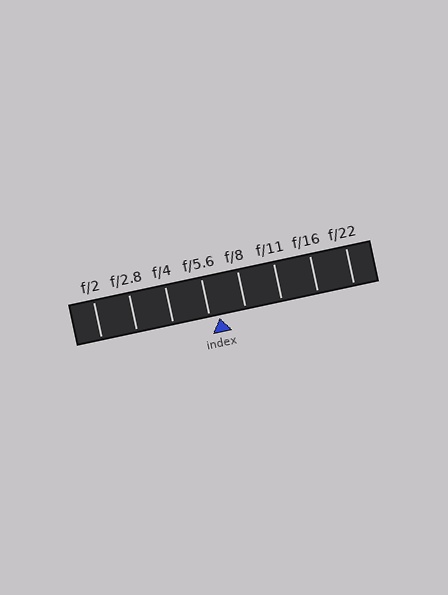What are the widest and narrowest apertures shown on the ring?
The widest aperture shown is f/2 and the narrowest is f/22.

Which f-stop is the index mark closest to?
The index mark is closest to f/5.6.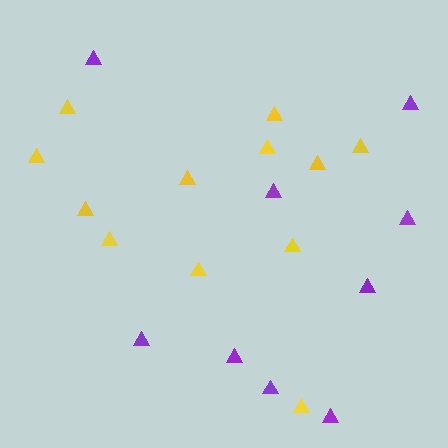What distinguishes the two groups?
There are 2 groups: one group of purple triangles (9) and one group of yellow triangles (12).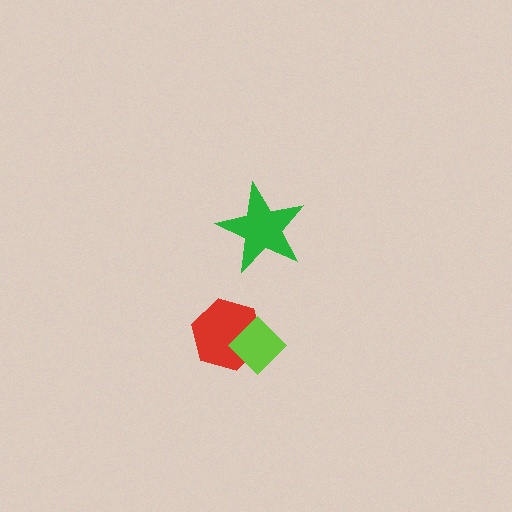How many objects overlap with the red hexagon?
1 object overlaps with the red hexagon.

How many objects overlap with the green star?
0 objects overlap with the green star.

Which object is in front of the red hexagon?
The lime diamond is in front of the red hexagon.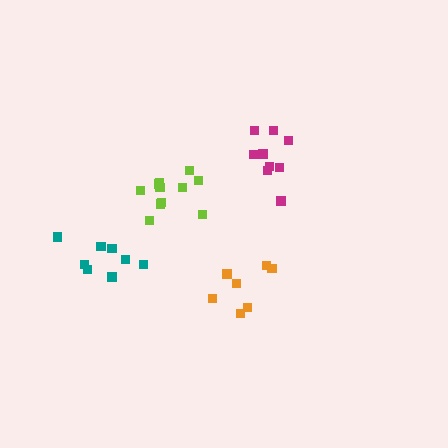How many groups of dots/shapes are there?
There are 4 groups.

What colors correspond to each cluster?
The clusters are colored: orange, lime, magenta, teal.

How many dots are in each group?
Group 1: 7 dots, Group 2: 11 dots, Group 3: 9 dots, Group 4: 8 dots (35 total).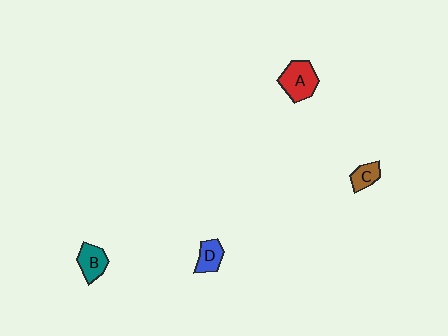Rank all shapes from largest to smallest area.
From largest to smallest: A (red), B (teal), D (blue), C (brown).